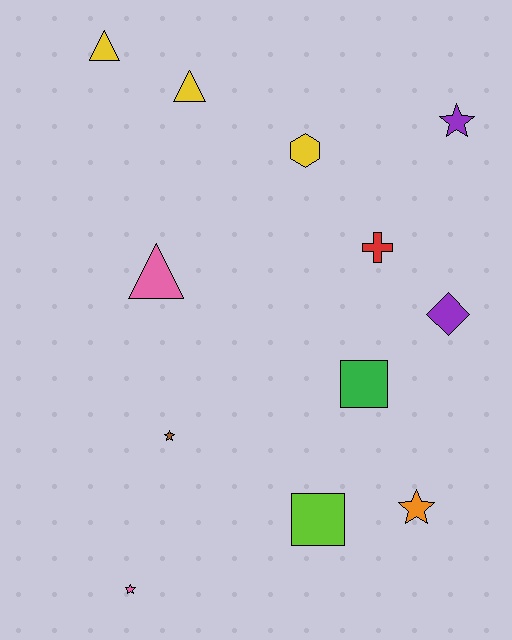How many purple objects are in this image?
There are 2 purple objects.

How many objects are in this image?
There are 12 objects.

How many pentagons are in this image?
There are no pentagons.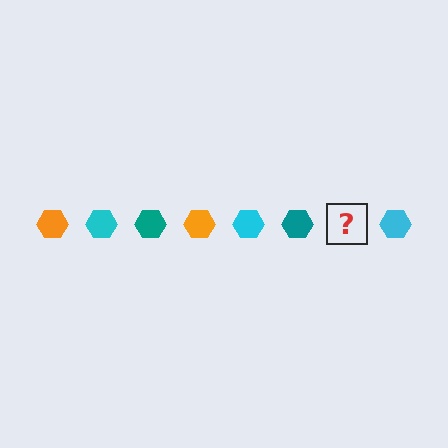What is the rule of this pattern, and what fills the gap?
The rule is that the pattern cycles through orange, cyan, teal hexagons. The gap should be filled with an orange hexagon.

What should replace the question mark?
The question mark should be replaced with an orange hexagon.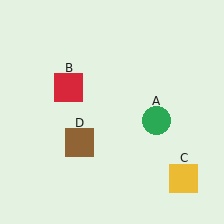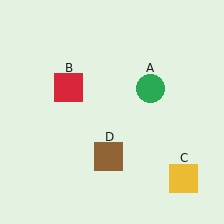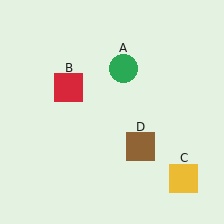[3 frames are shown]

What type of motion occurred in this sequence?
The green circle (object A), brown square (object D) rotated counterclockwise around the center of the scene.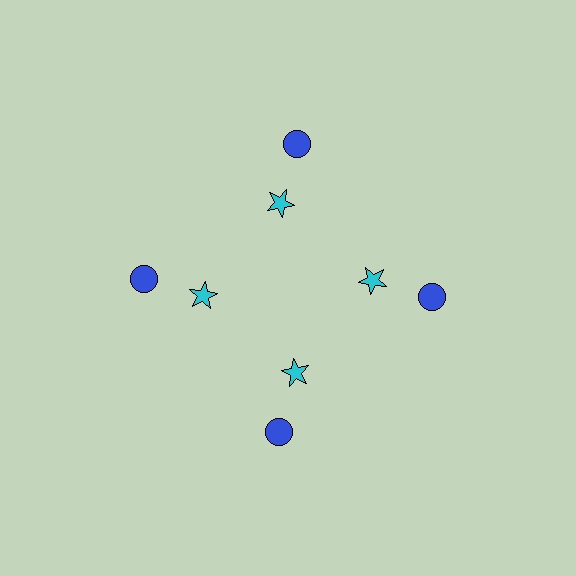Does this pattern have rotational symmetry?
Yes, this pattern has 4-fold rotational symmetry. It looks the same after rotating 90 degrees around the center.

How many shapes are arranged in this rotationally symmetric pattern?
There are 8 shapes, arranged in 4 groups of 2.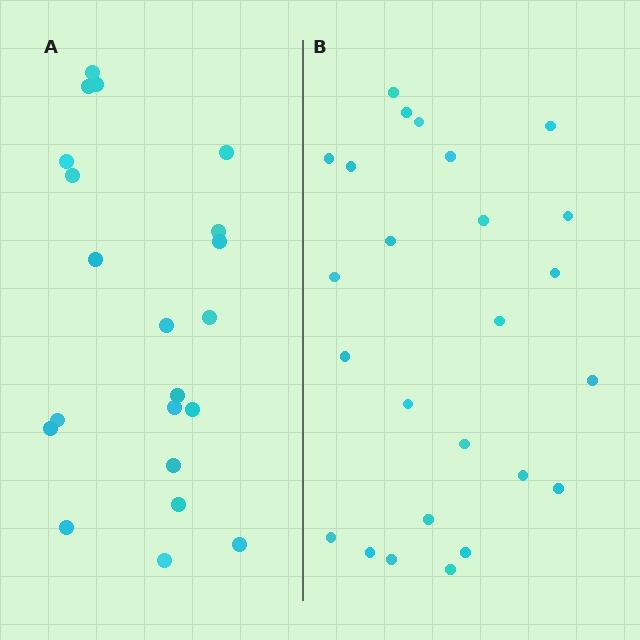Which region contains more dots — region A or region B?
Region B (the right region) has more dots.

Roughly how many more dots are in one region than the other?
Region B has about 4 more dots than region A.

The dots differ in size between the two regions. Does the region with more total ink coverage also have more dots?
No. Region A has more total ink coverage because its dots are larger, but region B actually contains more individual dots. Total area can be misleading — the number of items is what matters here.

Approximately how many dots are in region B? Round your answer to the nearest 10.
About 20 dots. (The exact count is 25, which rounds to 20.)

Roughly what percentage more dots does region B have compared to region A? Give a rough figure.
About 20% more.